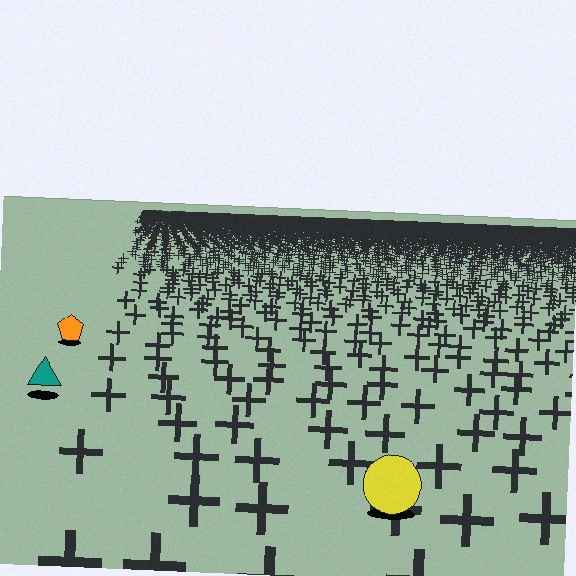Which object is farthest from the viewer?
The orange pentagon is farthest from the viewer. It appears smaller and the ground texture around it is denser.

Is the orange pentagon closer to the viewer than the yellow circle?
No. The yellow circle is closer — you can tell from the texture gradient: the ground texture is coarser near it.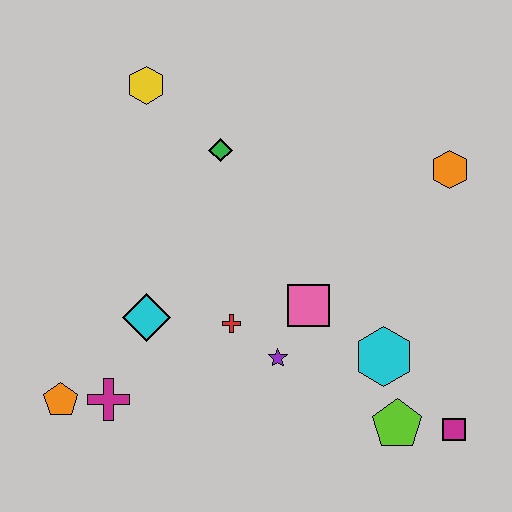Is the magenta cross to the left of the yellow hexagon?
Yes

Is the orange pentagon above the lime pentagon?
Yes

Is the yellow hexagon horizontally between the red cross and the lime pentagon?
No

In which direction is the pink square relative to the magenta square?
The pink square is to the left of the magenta square.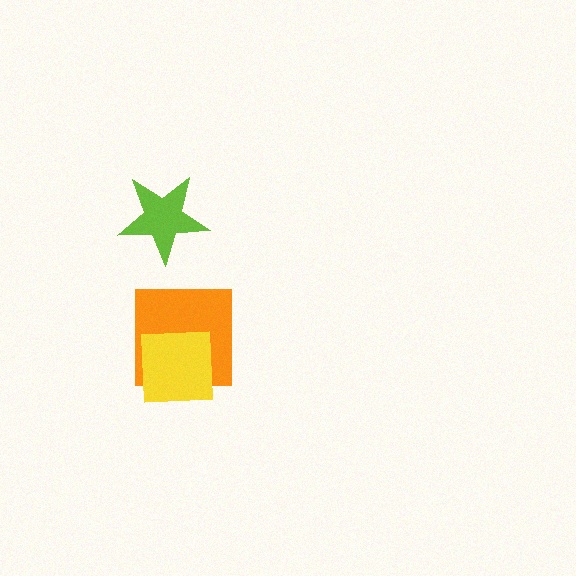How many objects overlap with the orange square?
1 object overlaps with the orange square.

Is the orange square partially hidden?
Yes, it is partially covered by another shape.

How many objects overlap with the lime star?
0 objects overlap with the lime star.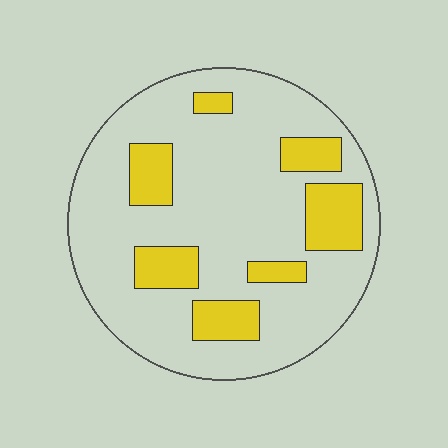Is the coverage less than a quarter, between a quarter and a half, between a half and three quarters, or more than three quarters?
Less than a quarter.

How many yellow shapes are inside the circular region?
7.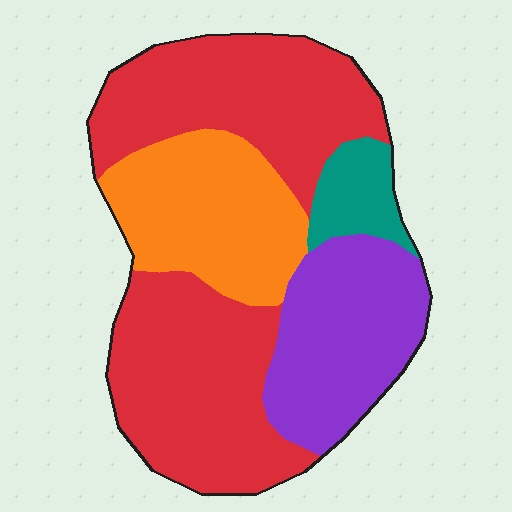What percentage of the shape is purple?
Purple covers around 20% of the shape.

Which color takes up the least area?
Teal, at roughly 5%.